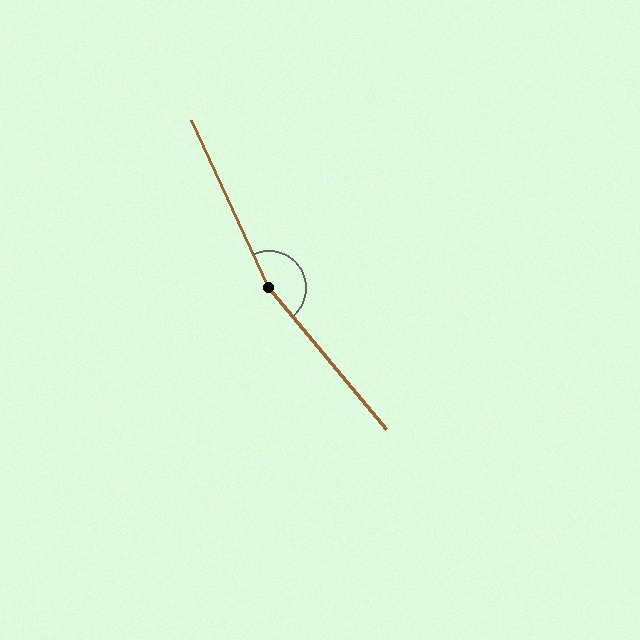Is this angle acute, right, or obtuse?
It is obtuse.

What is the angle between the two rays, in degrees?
Approximately 165 degrees.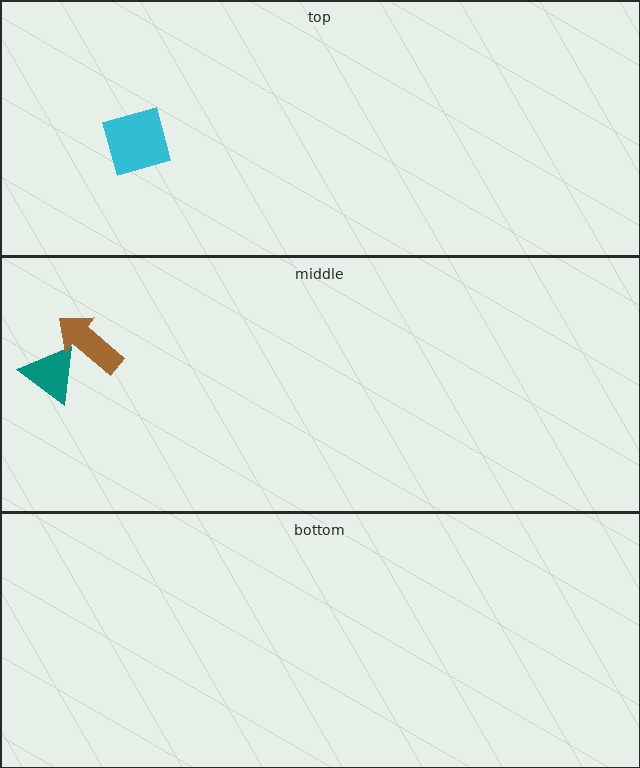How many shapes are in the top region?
1.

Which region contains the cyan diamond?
The top region.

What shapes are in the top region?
The cyan diamond.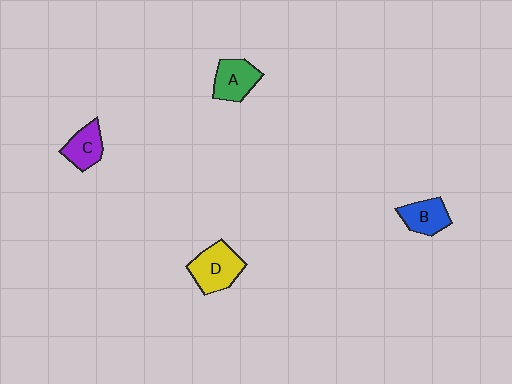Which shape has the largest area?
Shape D (yellow).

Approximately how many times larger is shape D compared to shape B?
Approximately 1.4 times.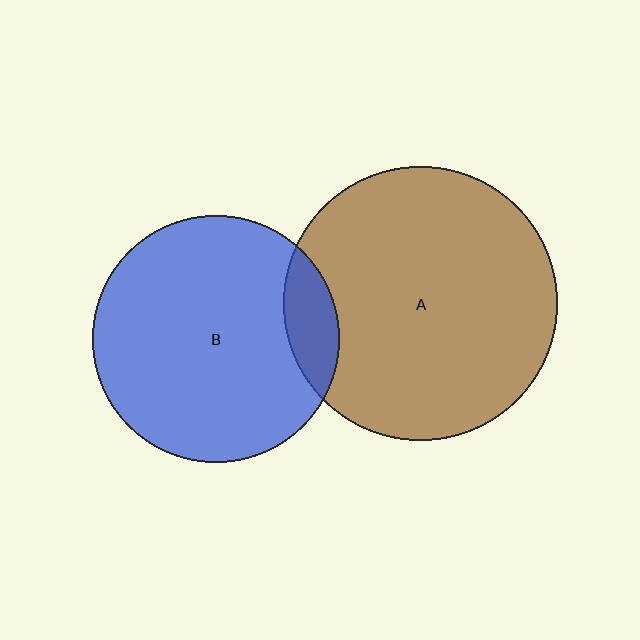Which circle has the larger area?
Circle A (brown).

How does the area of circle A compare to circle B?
Approximately 1.2 times.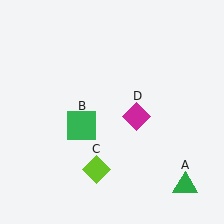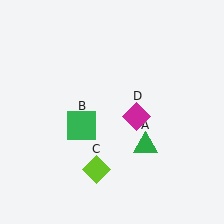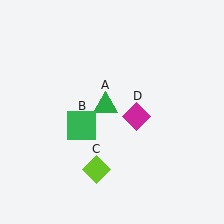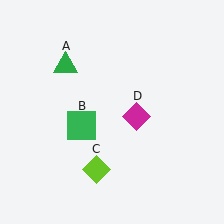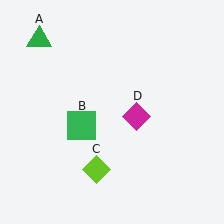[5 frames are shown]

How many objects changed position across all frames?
1 object changed position: green triangle (object A).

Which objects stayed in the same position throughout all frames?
Green square (object B) and lime diamond (object C) and magenta diamond (object D) remained stationary.